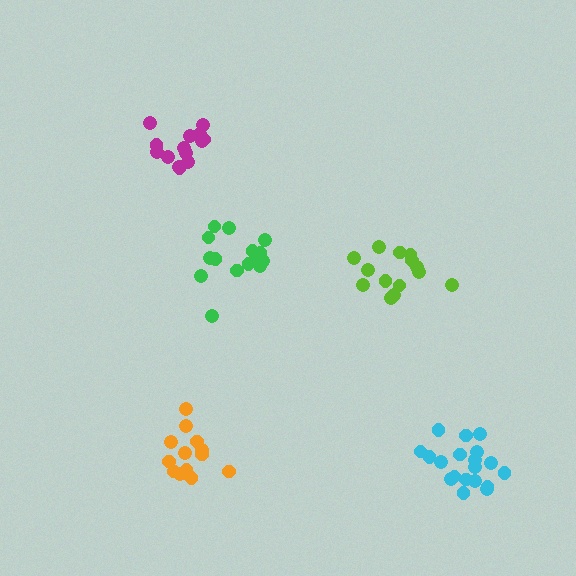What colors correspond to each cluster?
The clusters are colored: green, lime, cyan, orange, magenta.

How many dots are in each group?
Group 1: 16 dots, Group 2: 14 dots, Group 3: 19 dots, Group 4: 14 dots, Group 5: 14 dots (77 total).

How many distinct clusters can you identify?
There are 5 distinct clusters.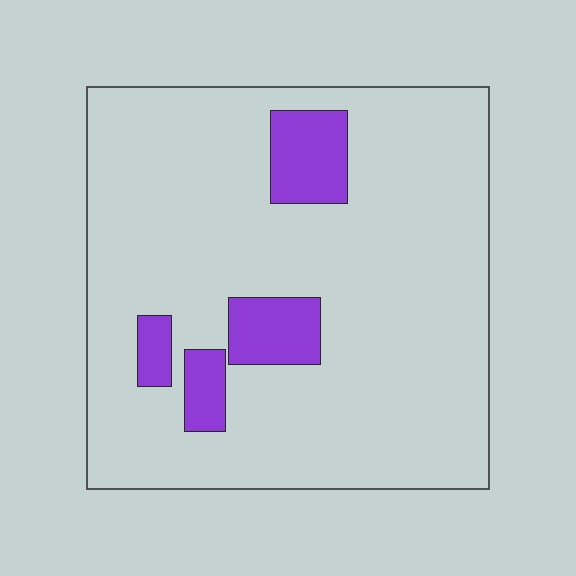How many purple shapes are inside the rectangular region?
4.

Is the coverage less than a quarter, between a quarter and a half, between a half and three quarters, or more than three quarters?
Less than a quarter.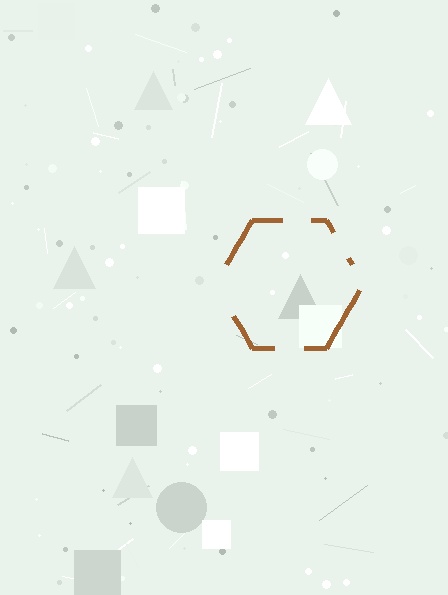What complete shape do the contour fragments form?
The contour fragments form a hexagon.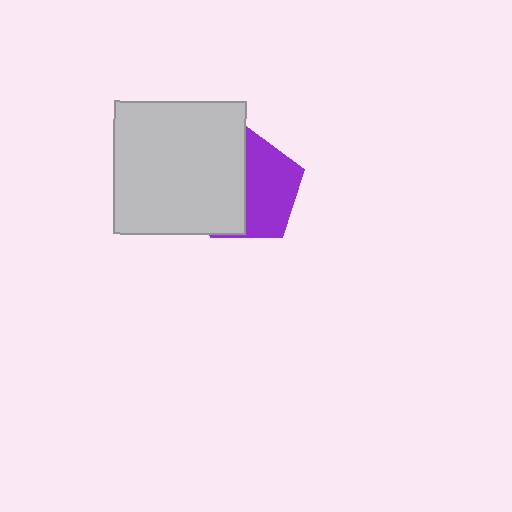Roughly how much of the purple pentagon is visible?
About half of it is visible (roughly 52%).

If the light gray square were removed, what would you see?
You would see the complete purple pentagon.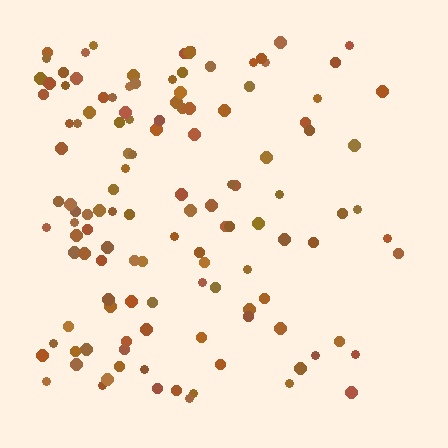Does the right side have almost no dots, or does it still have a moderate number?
Still a moderate number, just noticeably fewer than the left.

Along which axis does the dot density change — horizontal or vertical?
Horizontal.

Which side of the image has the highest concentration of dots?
The left.